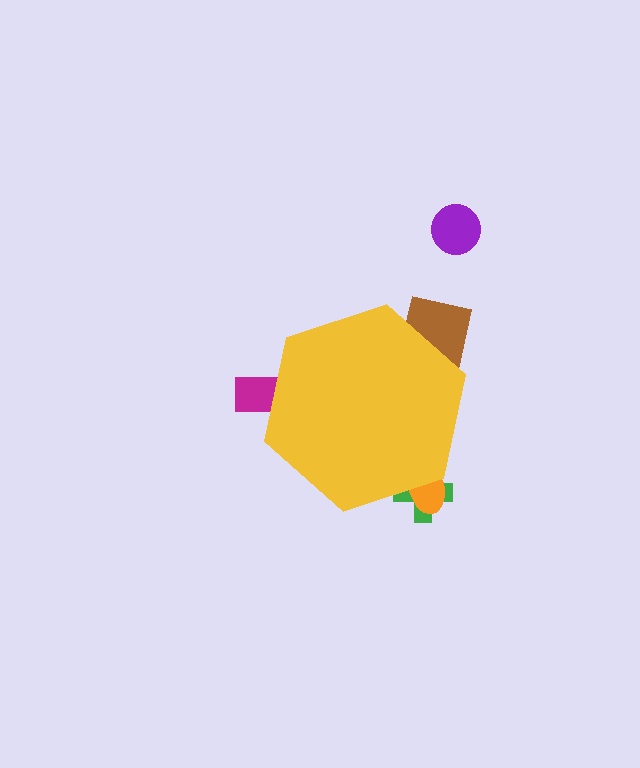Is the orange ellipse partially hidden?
Yes, the orange ellipse is partially hidden behind the yellow hexagon.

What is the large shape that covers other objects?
A yellow hexagon.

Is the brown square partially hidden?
Yes, the brown square is partially hidden behind the yellow hexagon.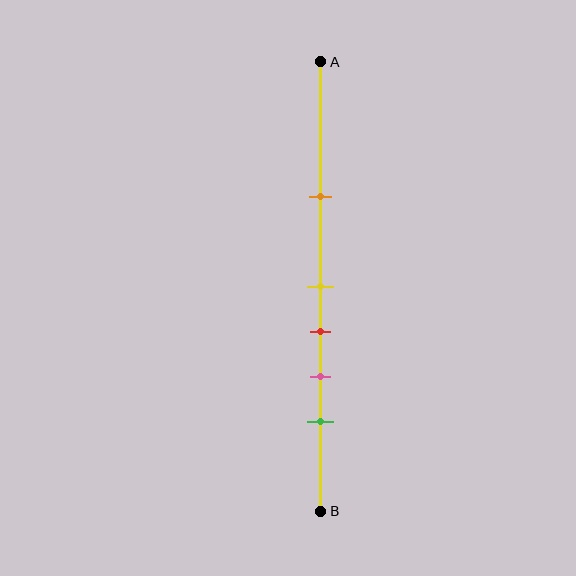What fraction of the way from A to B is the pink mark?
The pink mark is approximately 70% (0.7) of the way from A to B.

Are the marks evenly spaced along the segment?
No, the marks are not evenly spaced.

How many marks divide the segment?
There are 5 marks dividing the segment.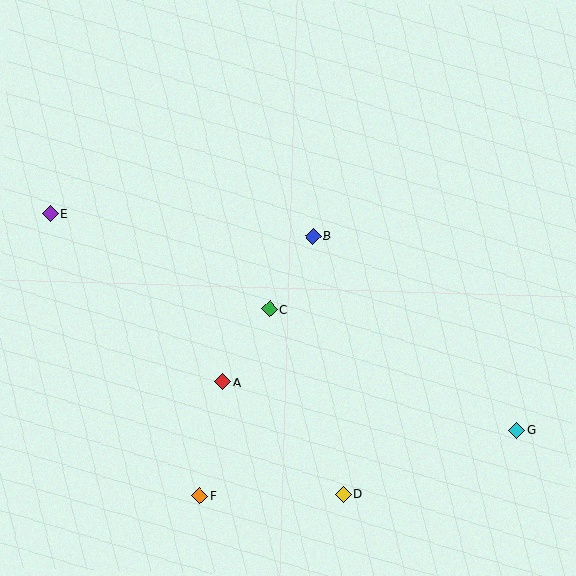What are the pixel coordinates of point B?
Point B is at (313, 236).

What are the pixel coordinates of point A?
Point A is at (223, 382).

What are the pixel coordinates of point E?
Point E is at (50, 214).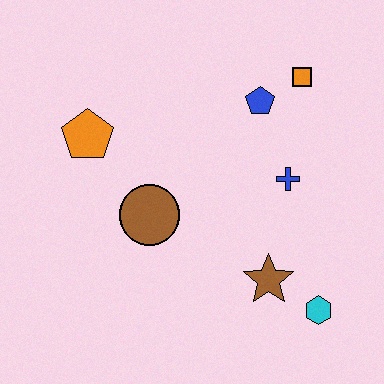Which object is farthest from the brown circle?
The orange square is farthest from the brown circle.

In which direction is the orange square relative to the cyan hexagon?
The orange square is above the cyan hexagon.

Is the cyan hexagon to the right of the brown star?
Yes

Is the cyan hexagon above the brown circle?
No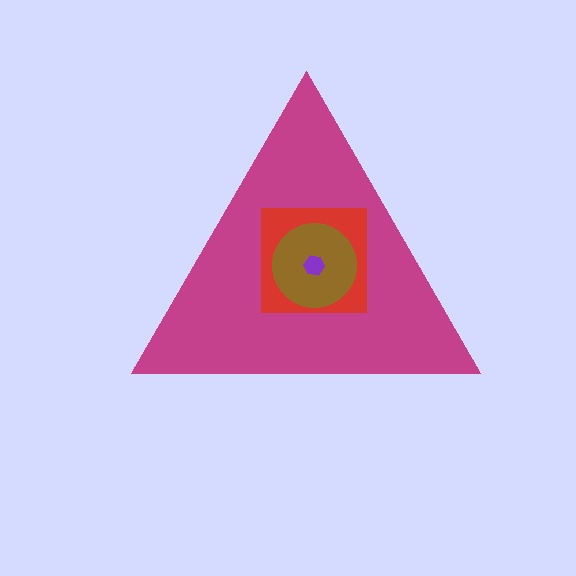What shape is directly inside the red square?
The brown circle.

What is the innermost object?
The purple hexagon.